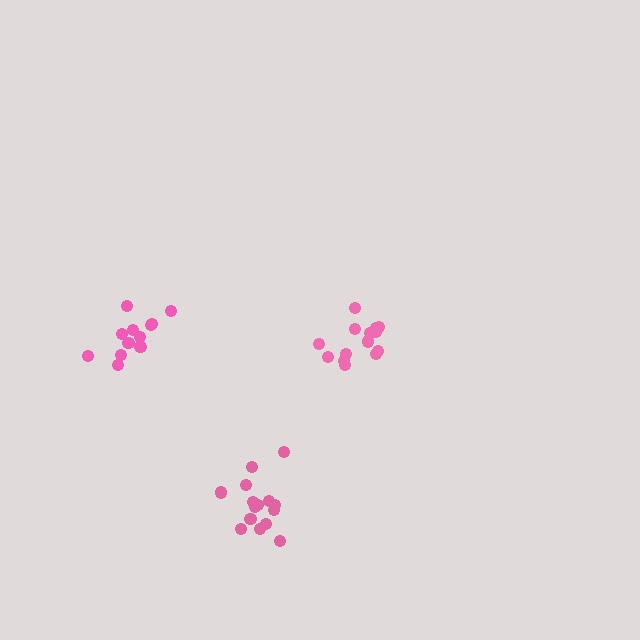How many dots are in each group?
Group 1: 14 dots, Group 2: 13 dots, Group 3: 15 dots (42 total).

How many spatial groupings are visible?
There are 3 spatial groupings.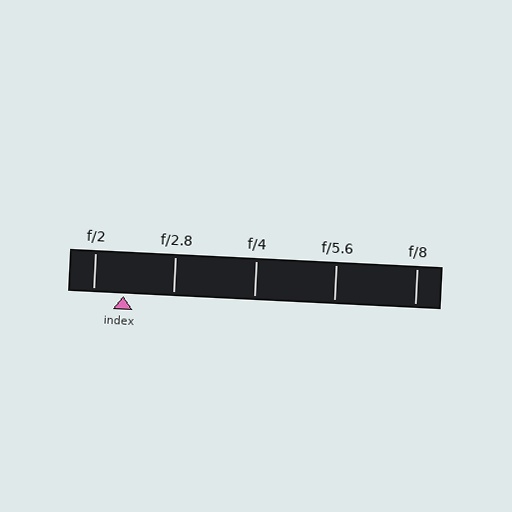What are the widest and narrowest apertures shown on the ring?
The widest aperture shown is f/2 and the narrowest is f/8.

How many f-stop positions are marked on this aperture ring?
There are 5 f-stop positions marked.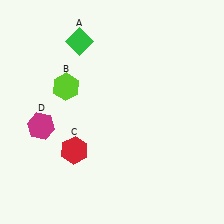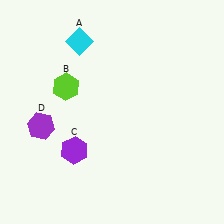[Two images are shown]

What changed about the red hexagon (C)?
In Image 1, C is red. In Image 2, it changed to purple.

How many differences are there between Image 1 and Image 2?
There are 3 differences between the two images.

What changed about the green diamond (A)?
In Image 1, A is green. In Image 2, it changed to cyan.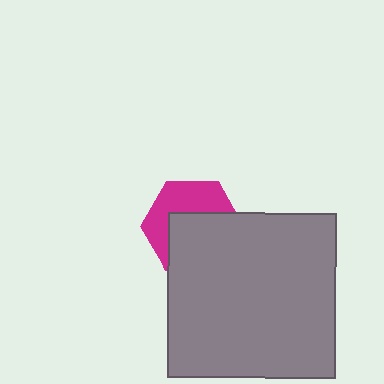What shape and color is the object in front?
The object in front is a gray rectangle.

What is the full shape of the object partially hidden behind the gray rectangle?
The partially hidden object is a magenta hexagon.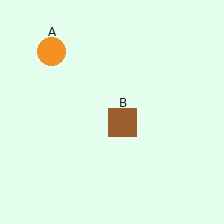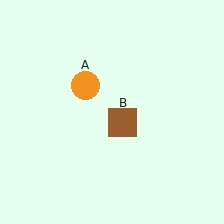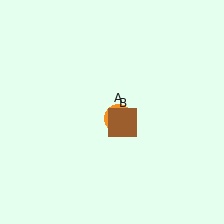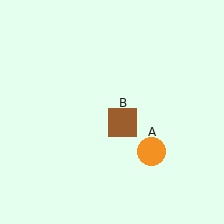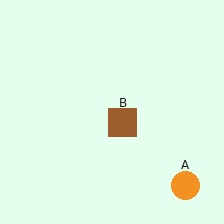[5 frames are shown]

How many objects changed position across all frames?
1 object changed position: orange circle (object A).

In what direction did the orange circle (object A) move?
The orange circle (object A) moved down and to the right.